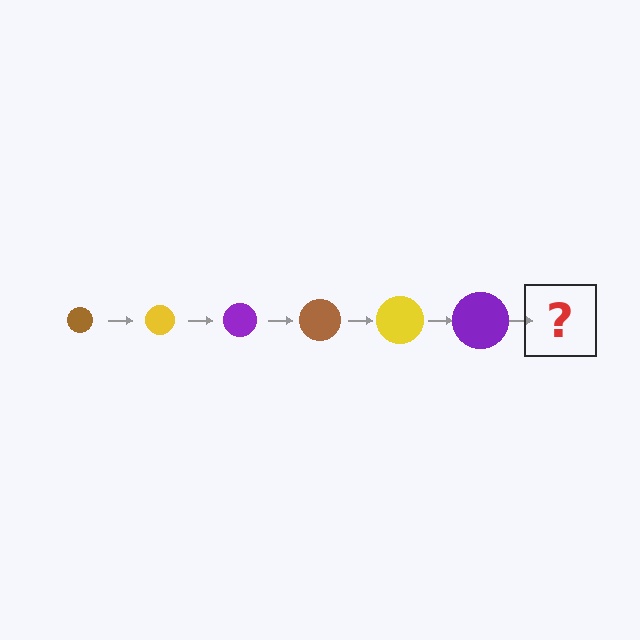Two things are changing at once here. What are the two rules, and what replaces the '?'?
The two rules are that the circle grows larger each step and the color cycles through brown, yellow, and purple. The '?' should be a brown circle, larger than the previous one.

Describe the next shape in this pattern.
It should be a brown circle, larger than the previous one.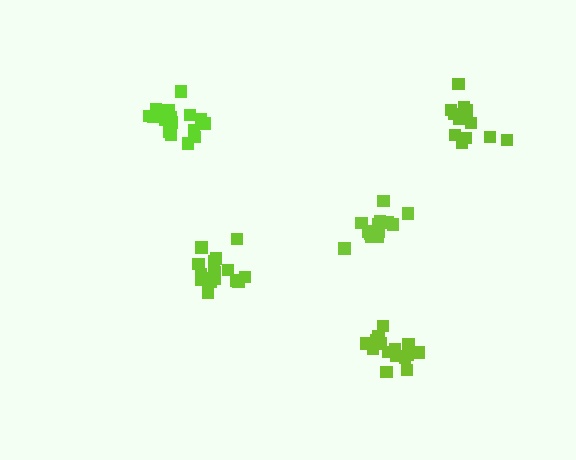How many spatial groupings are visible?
There are 5 spatial groupings.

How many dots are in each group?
Group 1: 16 dots, Group 2: 16 dots, Group 3: 14 dots, Group 4: 17 dots, Group 5: 13 dots (76 total).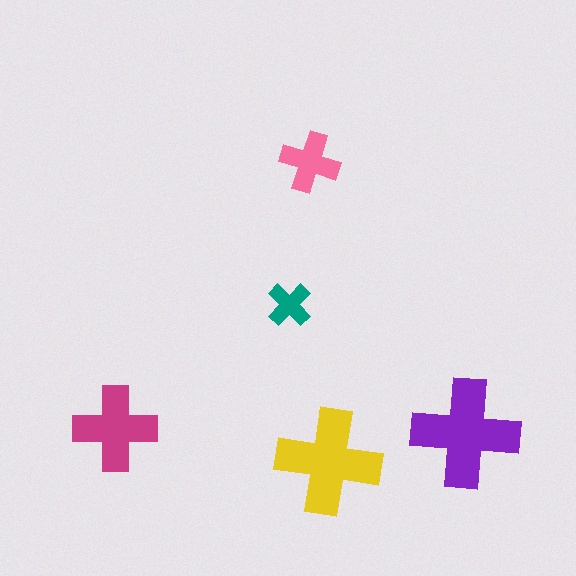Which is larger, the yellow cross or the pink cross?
The yellow one.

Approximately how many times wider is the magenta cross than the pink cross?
About 1.5 times wider.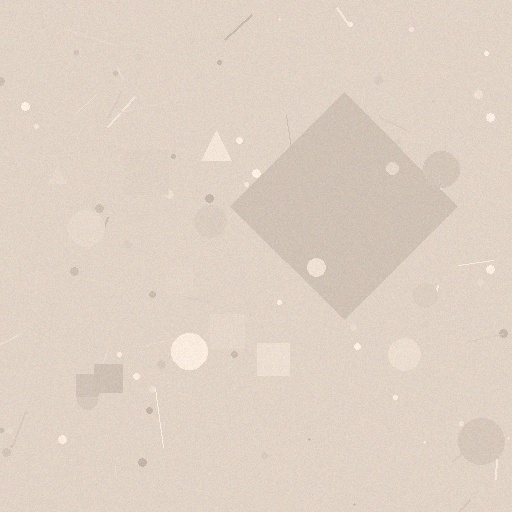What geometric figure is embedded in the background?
A diamond is embedded in the background.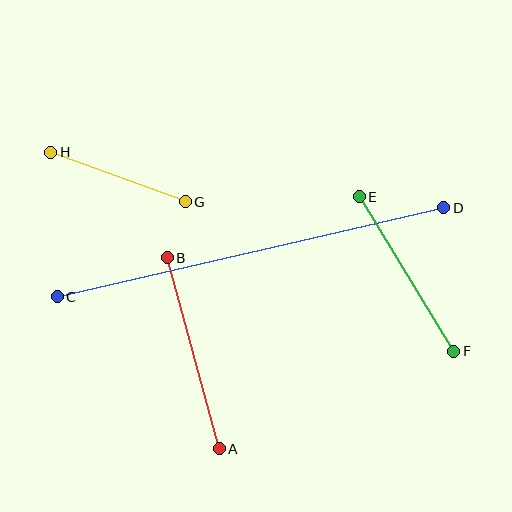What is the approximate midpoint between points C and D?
The midpoint is at approximately (251, 252) pixels.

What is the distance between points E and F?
The distance is approximately 181 pixels.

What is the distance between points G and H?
The distance is approximately 143 pixels.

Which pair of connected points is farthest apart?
Points C and D are farthest apart.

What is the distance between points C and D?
The distance is approximately 397 pixels.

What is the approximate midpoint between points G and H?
The midpoint is at approximately (118, 177) pixels.